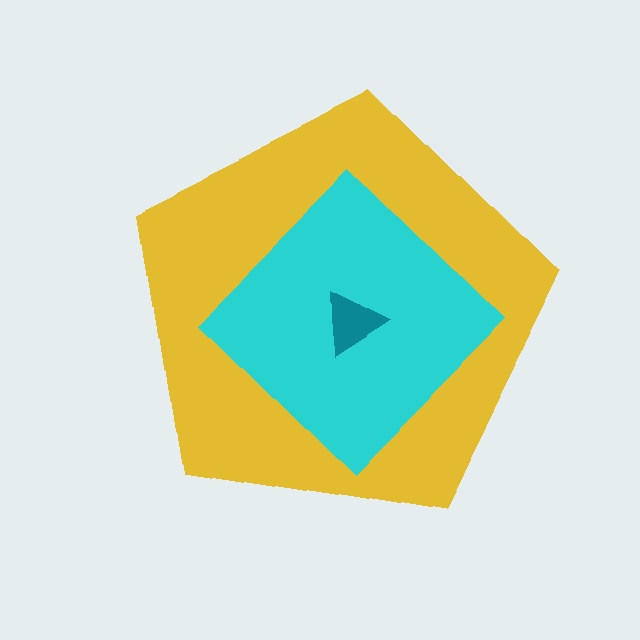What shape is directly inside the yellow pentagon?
The cyan diamond.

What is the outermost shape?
The yellow pentagon.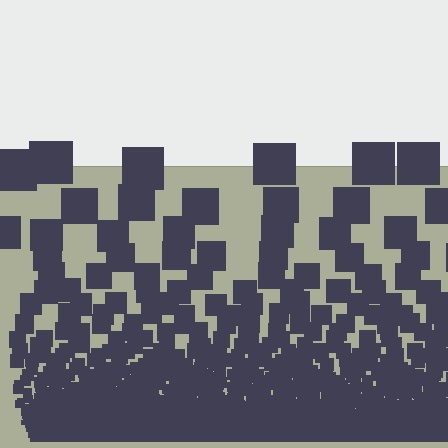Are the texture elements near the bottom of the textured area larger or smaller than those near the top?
Smaller. The gradient is inverted — elements near the bottom are smaller and denser.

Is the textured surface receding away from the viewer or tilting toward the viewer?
The surface appears to tilt toward the viewer. Texture elements get larger and sparser toward the top.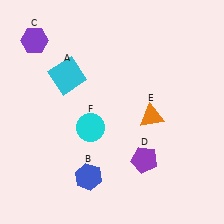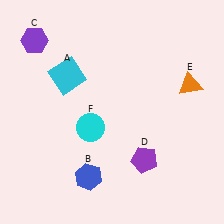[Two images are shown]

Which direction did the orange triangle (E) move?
The orange triangle (E) moved right.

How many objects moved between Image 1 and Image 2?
1 object moved between the two images.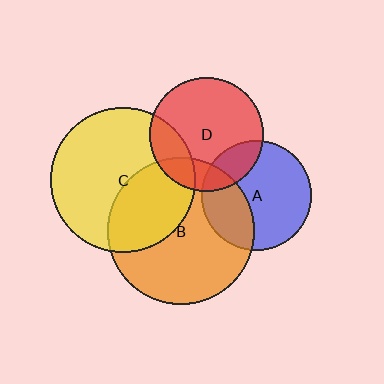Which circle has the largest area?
Circle B (orange).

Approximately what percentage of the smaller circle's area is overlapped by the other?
Approximately 35%.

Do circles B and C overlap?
Yes.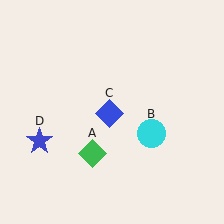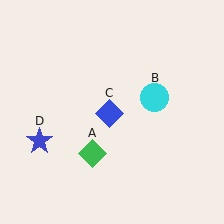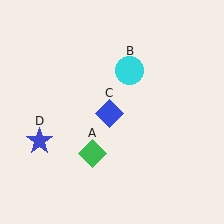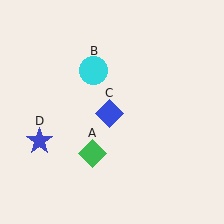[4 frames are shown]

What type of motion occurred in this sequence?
The cyan circle (object B) rotated counterclockwise around the center of the scene.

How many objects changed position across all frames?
1 object changed position: cyan circle (object B).